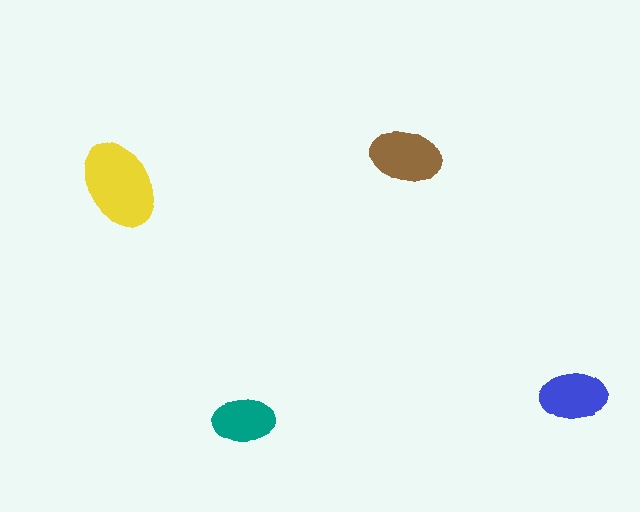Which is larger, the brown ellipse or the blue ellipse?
The brown one.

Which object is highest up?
The brown ellipse is topmost.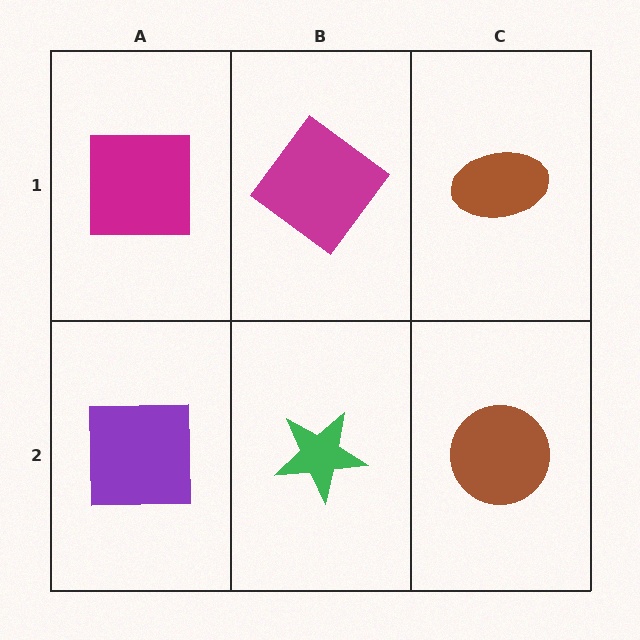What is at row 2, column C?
A brown circle.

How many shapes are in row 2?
3 shapes.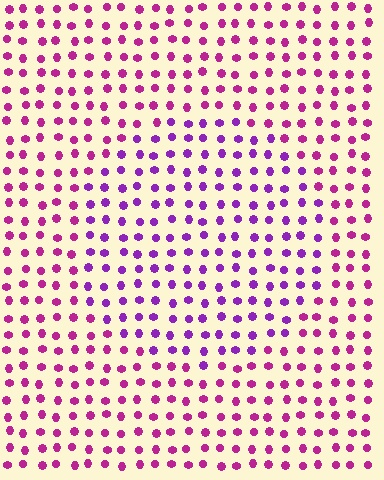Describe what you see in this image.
The image is filled with small magenta elements in a uniform arrangement. A circle-shaped region is visible where the elements are tinted to a slightly different hue, forming a subtle color boundary.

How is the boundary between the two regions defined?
The boundary is defined purely by a slight shift in hue (about 32 degrees). Spacing, size, and orientation are identical on both sides.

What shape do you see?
I see a circle.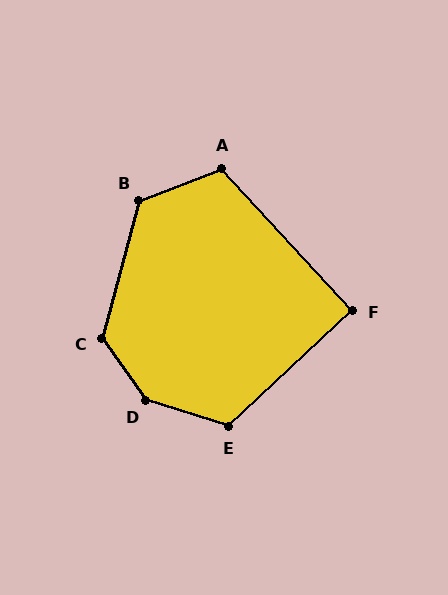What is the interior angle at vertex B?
Approximately 126 degrees (obtuse).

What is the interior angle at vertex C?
Approximately 129 degrees (obtuse).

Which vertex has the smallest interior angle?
F, at approximately 91 degrees.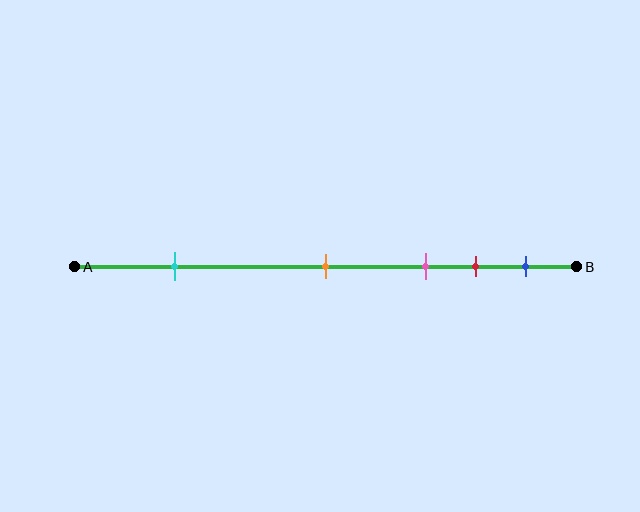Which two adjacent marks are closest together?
The red and blue marks are the closest adjacent pair.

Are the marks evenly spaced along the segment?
No, the marks are not evenly spaced.